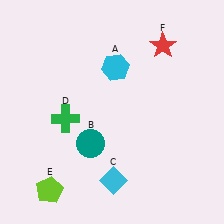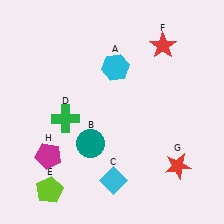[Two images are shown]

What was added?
A red star (G), a magenta pentagon (H) were added in Image 2.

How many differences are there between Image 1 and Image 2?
There are 2 differences between the two images.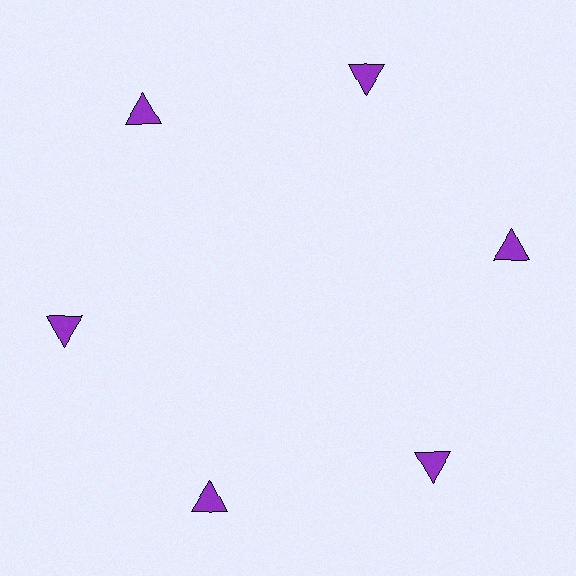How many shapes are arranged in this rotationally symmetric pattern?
There are 6 shapes, arranged in 6 groups of 1.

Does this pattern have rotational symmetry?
Yes, this pattern has 6-fold rotational symmetry. It looks the same after rotating 60 degrees around the center.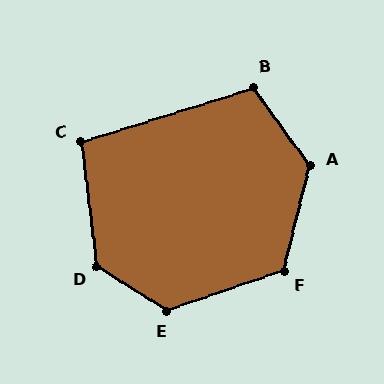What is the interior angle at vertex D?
Approximately 129 degrees (obtuse).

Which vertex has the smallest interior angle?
C, at approximately 101 degrees.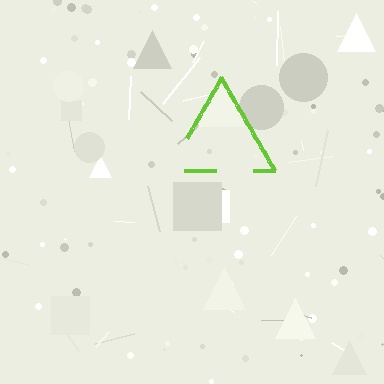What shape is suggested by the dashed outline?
The dashed outline suggests a triangle.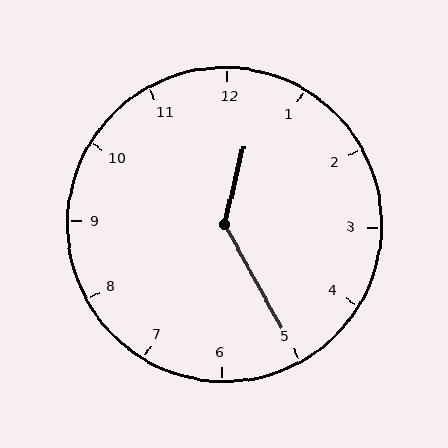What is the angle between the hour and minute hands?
Approximately 138 degrees.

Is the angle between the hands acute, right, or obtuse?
It is obtuse.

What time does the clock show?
12:25.